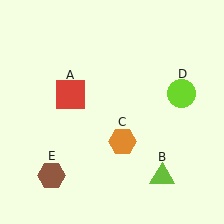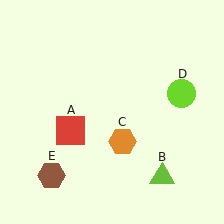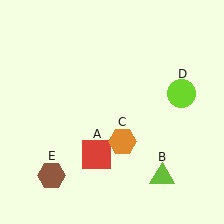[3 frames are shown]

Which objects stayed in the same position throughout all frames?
Lime triangle (object B) and orange hexagon (object C) and lime circle (object D) and brown hexagon (object E) remained stationary.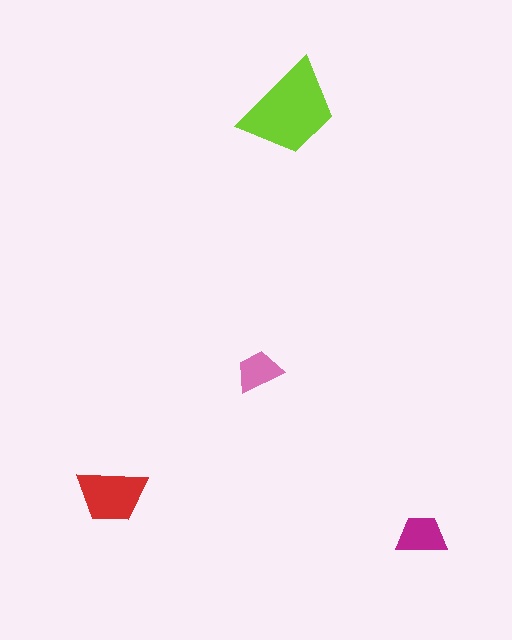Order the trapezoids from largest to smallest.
the lime one, the red one, the magenta one, the pink one.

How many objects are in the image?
There are 4 objects in the image.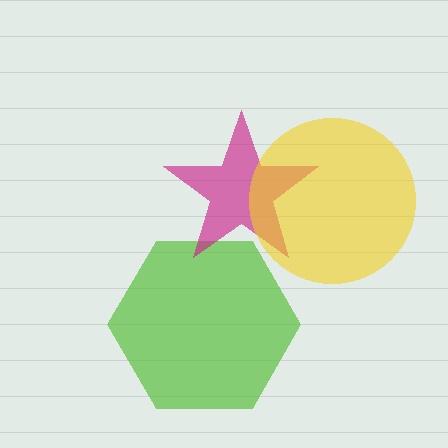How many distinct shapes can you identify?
There are 3 distinct shapes: a lime hexagon, a magenta star, a yellow circle.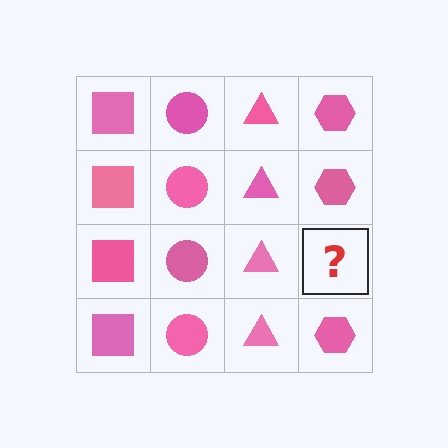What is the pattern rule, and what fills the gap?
The rule is that each column has a consistent shape. The gap should be filled with a pink hexagon.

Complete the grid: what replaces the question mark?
The question mark should be replaced with a pink hexagon.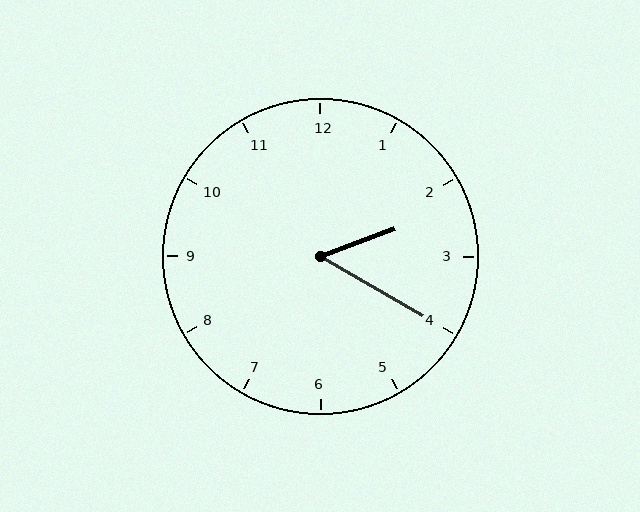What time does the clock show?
2:20.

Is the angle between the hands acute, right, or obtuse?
It is acute.